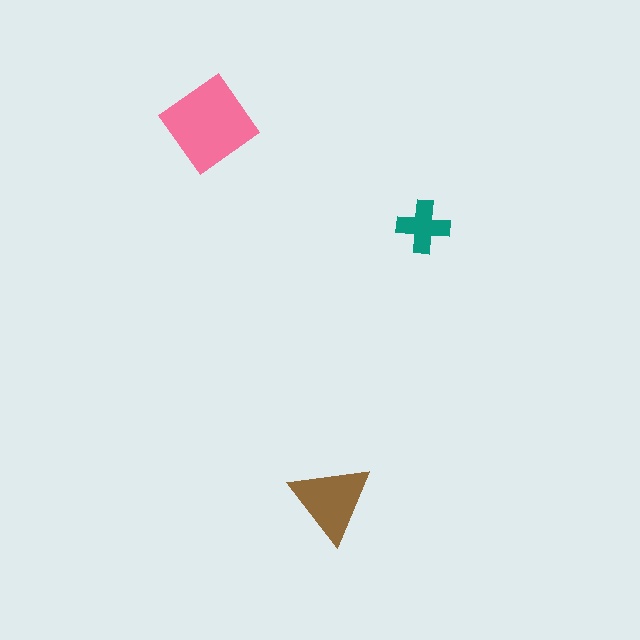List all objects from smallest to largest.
The teal cross, the brown triangle, the pink diamond.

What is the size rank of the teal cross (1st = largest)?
3rd.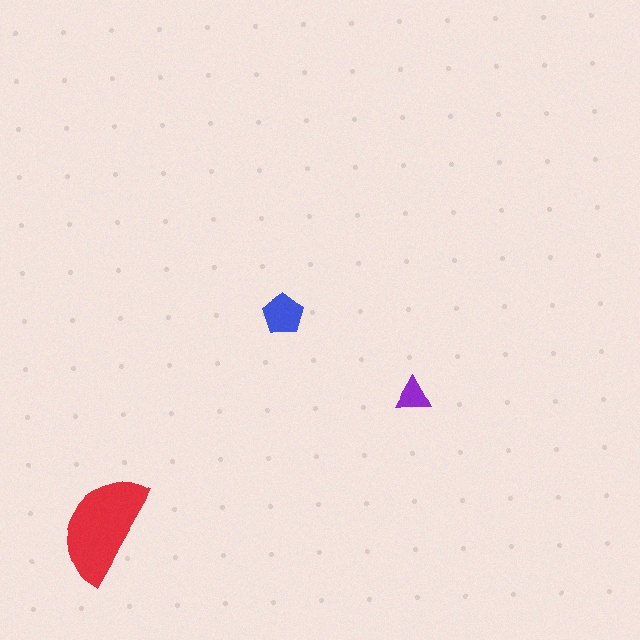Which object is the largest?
The red semicircle.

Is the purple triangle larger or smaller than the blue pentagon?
Smaller.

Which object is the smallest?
The purple triangle.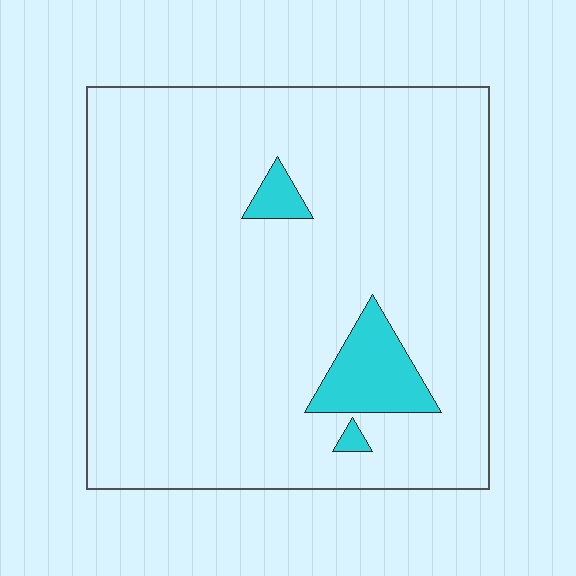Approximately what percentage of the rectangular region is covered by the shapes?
Approximately 5%.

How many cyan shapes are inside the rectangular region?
3.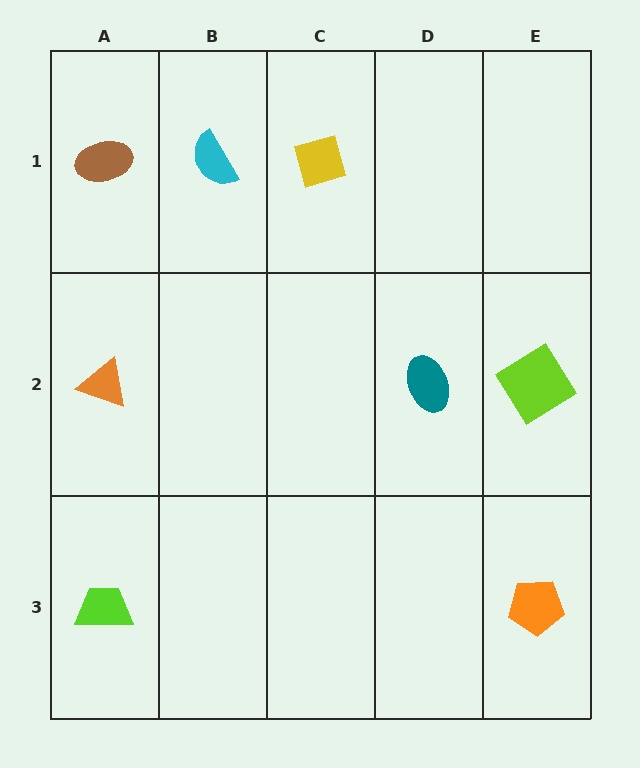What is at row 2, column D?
A teal ellipse.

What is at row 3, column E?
An orange pentagon.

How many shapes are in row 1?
3 shapes.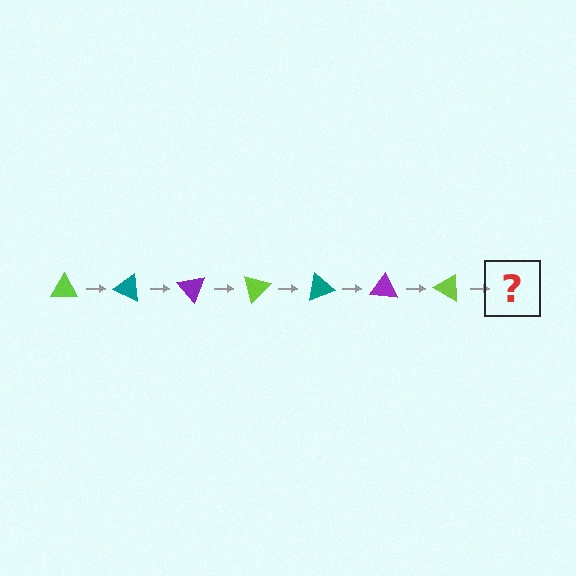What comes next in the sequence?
The next element should be a teal triangle, rotated 175 degrees from the start.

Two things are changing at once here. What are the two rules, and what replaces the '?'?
The two rules are that it rotates 25 degrees each step and the color cycles through lime, teal, and purple. The '?' should be a teal triangle, rotated 175 degrees from the start.